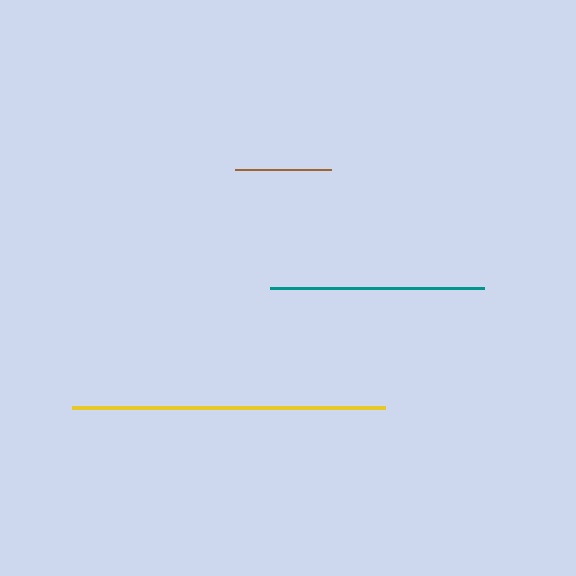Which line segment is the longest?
The yellow line is the longest at approximately 313 pixels.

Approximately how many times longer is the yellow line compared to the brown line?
The yellow line is approximately 3.3 times the length of the brown line.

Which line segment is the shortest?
The brown line is the shortest at approximately 96 pixels.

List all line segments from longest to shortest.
From longest to shortest: yellow, teal, brown.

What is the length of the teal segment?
The teal segment is approximately 214 pixels long.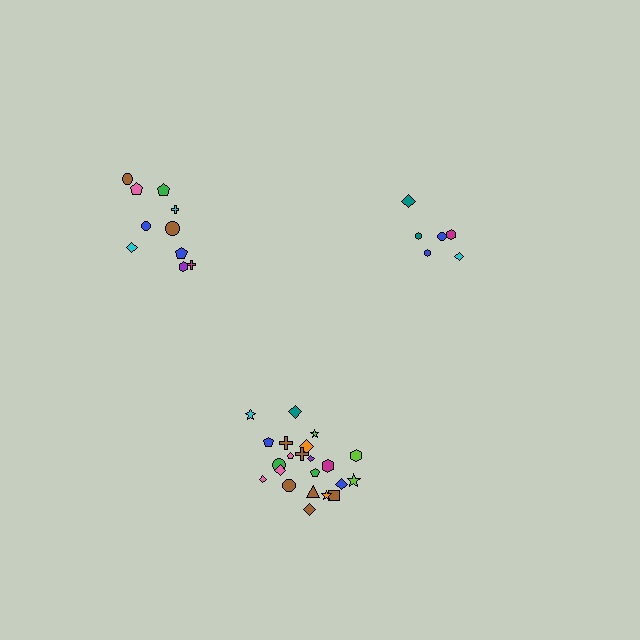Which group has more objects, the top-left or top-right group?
The top-left group.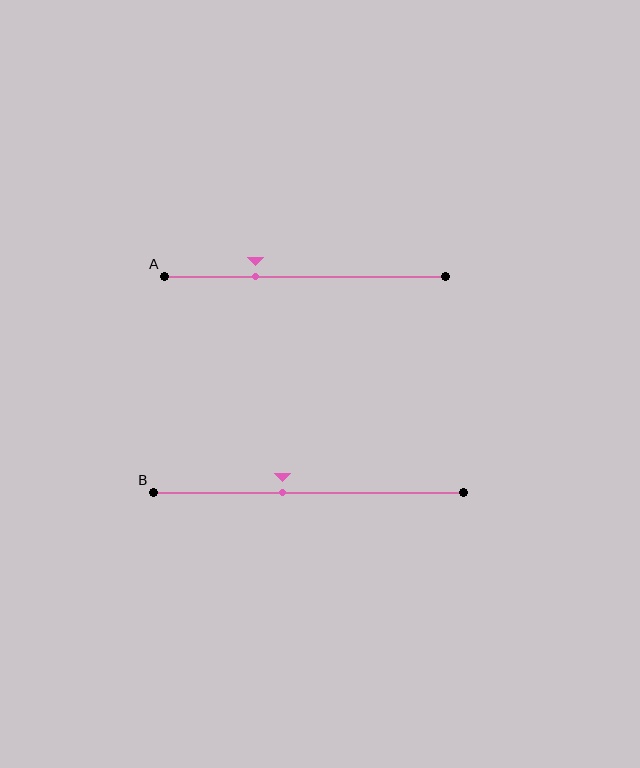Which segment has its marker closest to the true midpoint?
Segment B has its marker closest to the true midpoint.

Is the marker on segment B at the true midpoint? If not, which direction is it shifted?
No, the marker on segment B is shifted to the left by about 8% of the segment length.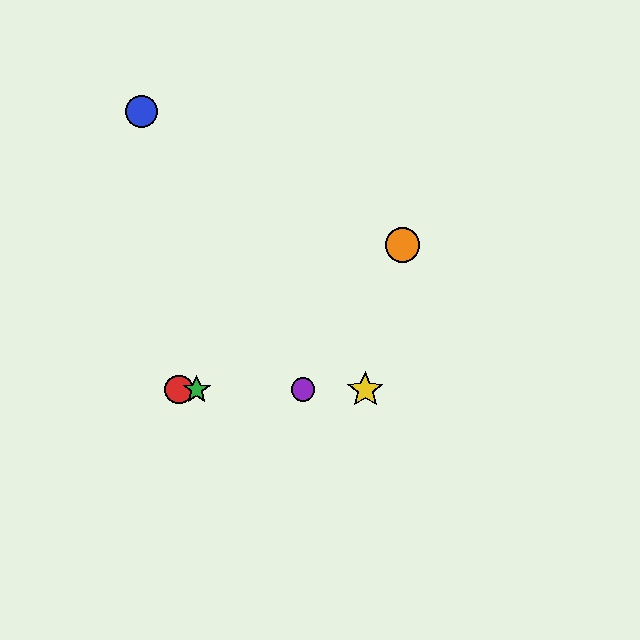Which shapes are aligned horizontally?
The red circle, the green star, the yellow star, the purple circle are aligned horizontally.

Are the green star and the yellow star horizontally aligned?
Yes, both are at y≈390.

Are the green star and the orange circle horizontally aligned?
No, the green star is at y≈390 and the orange circle is at y≈245.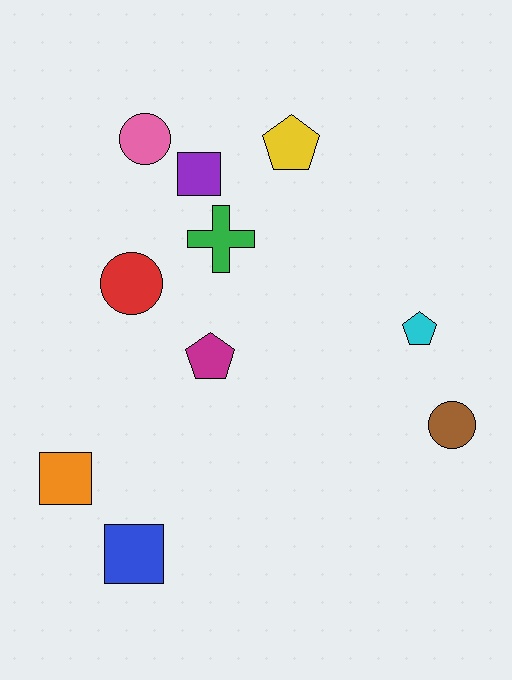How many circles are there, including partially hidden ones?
There are 3 circles.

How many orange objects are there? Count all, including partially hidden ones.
There is 1 orange object.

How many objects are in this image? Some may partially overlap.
There are 10 objects.